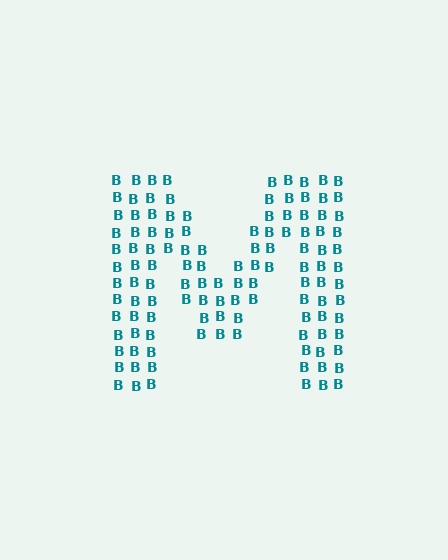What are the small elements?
The small elements are letter B's.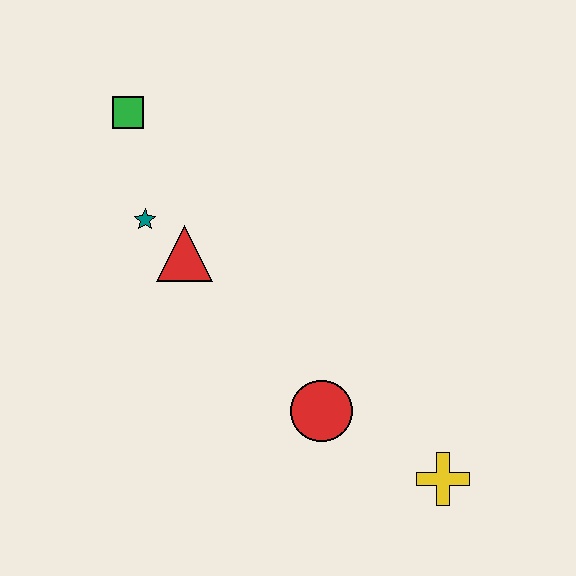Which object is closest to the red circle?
The yellow cross is closest to the red circle.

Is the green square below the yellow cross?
No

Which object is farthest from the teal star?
The yellow cross is farthest from the teal star.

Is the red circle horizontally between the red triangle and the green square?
No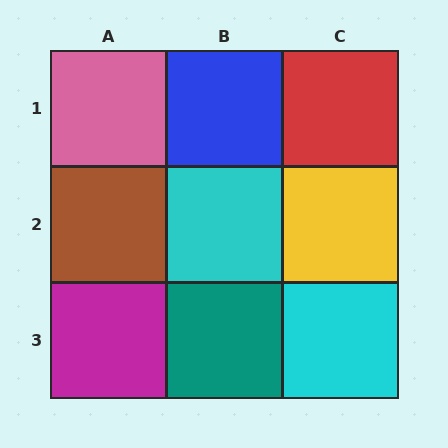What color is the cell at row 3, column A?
Magenta.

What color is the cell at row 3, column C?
Cyan.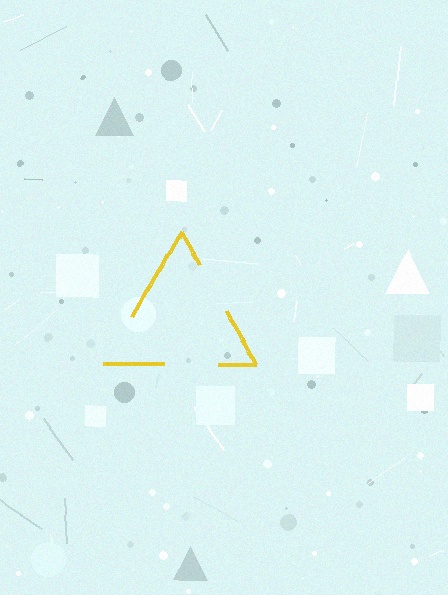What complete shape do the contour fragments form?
The contour fragments form a triangle.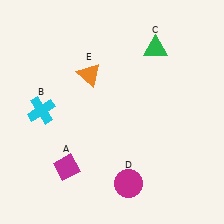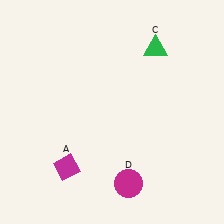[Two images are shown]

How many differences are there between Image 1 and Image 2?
There are 2 differences between the two images.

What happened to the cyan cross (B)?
The cyan cross (B) was removed in Image 2. It was in the top-left area of Image 1.